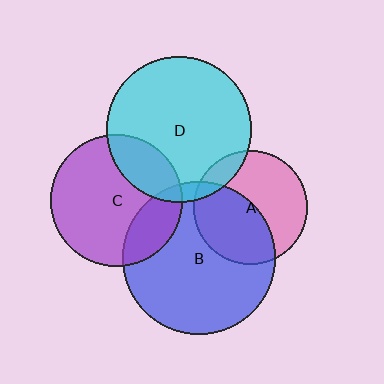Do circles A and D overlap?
Yes.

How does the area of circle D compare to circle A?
Approximately 1.6 times.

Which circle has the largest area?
Circle B (blue).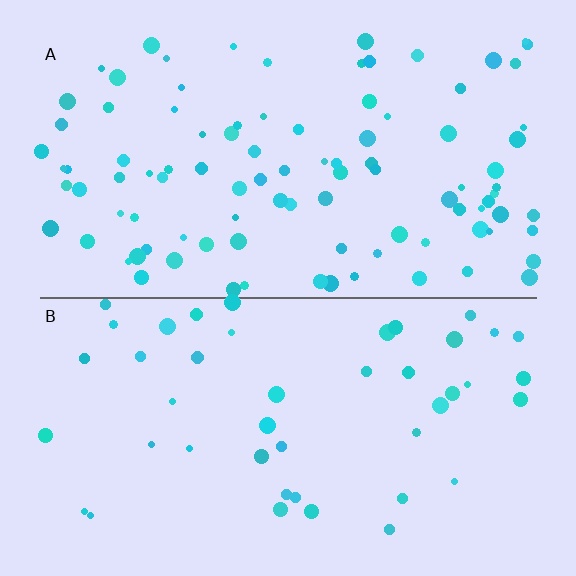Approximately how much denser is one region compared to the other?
Approximately 2.2× — region A over region B.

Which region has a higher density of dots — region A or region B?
A (the top).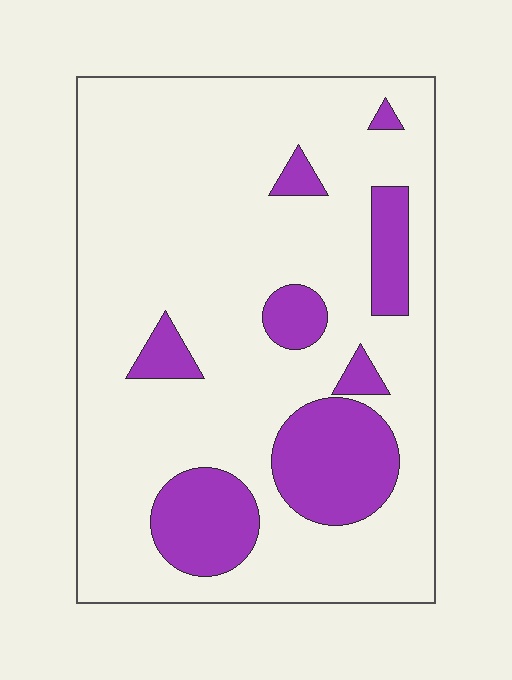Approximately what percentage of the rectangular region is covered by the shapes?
Approximately 20%.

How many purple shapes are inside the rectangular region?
8.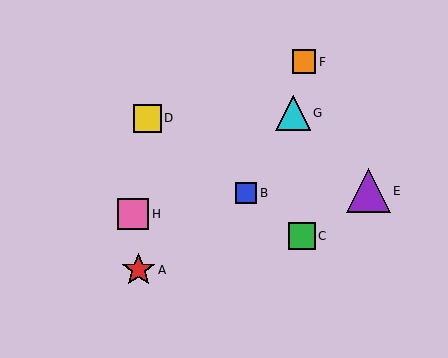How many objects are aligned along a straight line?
3 objects (B, C, D) are aligned along a straight line.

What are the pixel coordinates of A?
Object A is at (139, 270).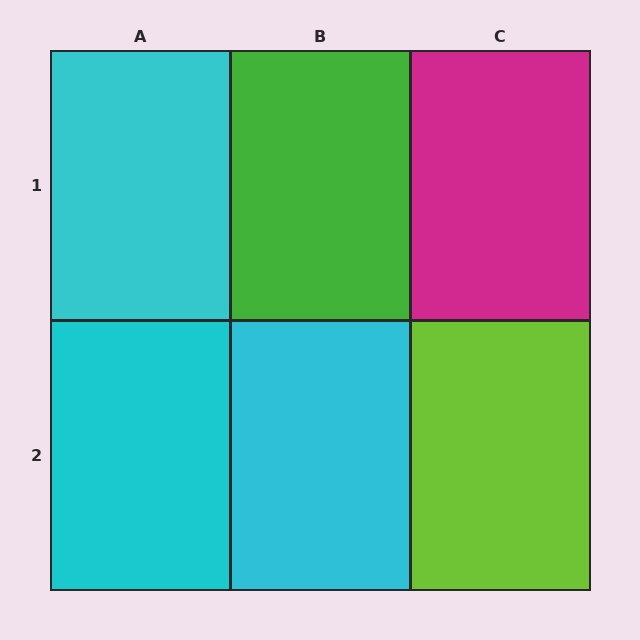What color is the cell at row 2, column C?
Lime.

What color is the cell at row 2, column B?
Cyan.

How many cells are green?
1 cell is green.